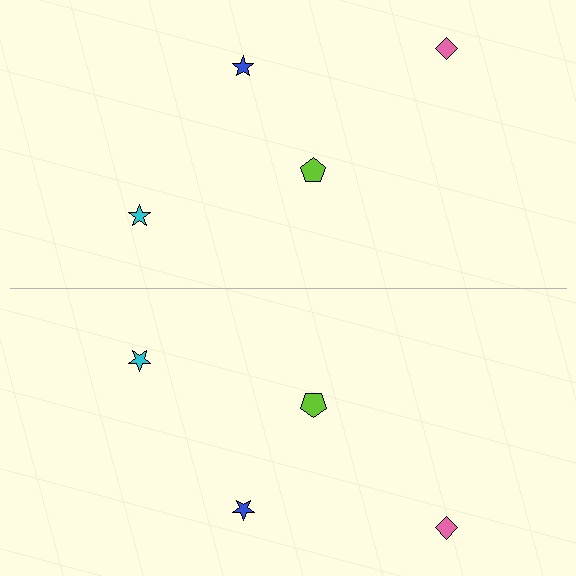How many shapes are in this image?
There are 8 shapes in this image.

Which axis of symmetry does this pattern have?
The pattern has a horizontal axis of symmetry running through the center of the image.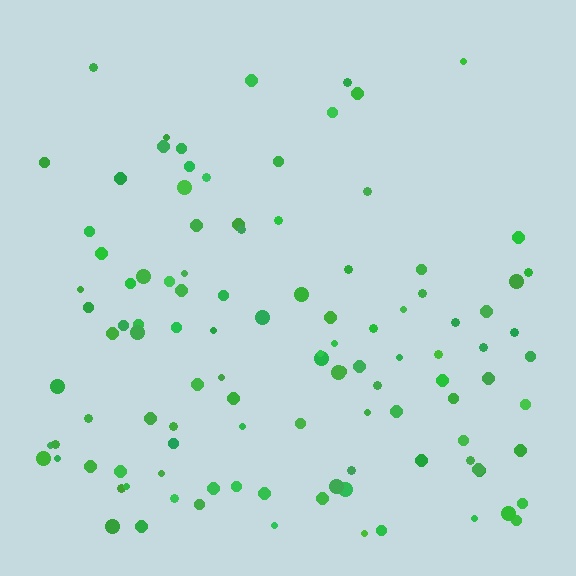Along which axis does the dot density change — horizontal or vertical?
Vertical.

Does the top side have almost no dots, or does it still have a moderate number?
Still a moderate number, just noticeably fewer than the bottom.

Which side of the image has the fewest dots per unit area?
The top.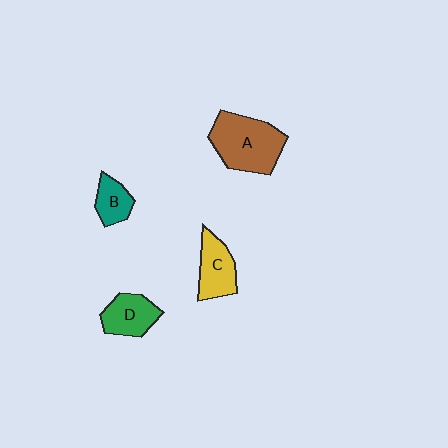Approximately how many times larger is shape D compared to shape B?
Approximately 1.4 times.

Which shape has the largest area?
Shape A (brown).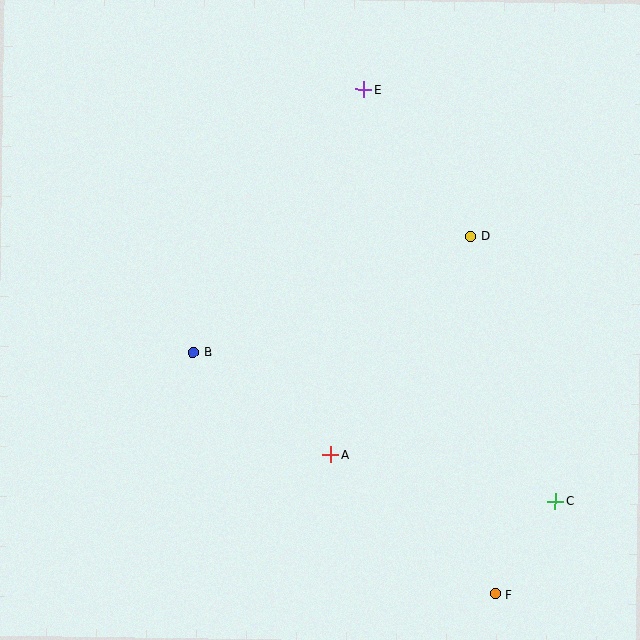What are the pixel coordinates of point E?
Point E is at (364, 90).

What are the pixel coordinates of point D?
Point D is at (471, 236).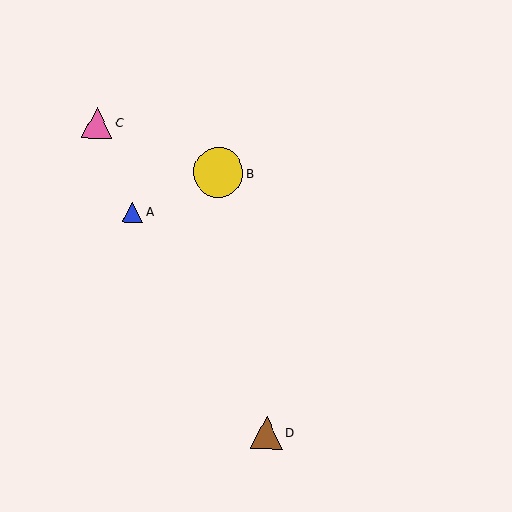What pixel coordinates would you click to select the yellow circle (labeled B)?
Click at (218, 173) to select the yellow circle B.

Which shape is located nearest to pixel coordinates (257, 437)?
The brown triangle (labeled D) at (267, 433) is nearest to that location.